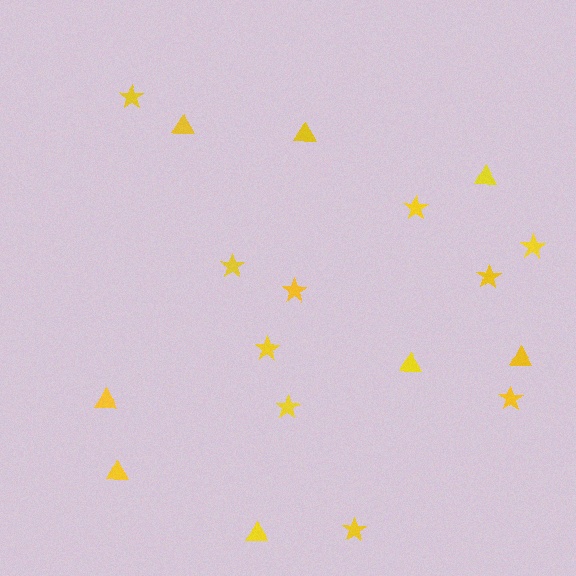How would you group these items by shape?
There are 2 groups: one group of stars (10) and one group of triangles (8).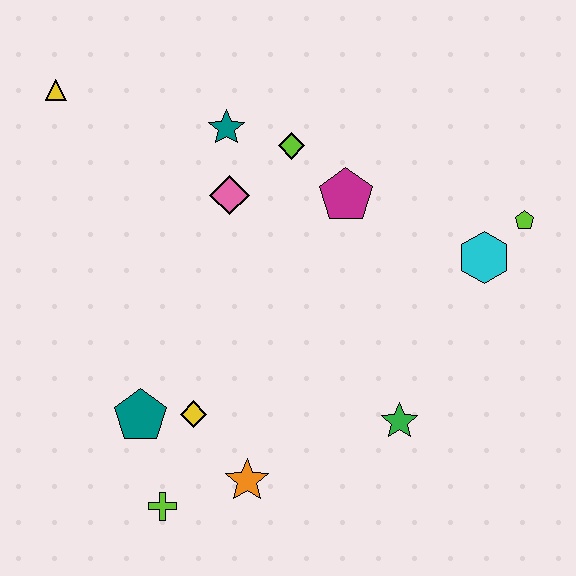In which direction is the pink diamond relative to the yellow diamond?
The pink diamond is above the yellow diamond.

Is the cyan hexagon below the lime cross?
No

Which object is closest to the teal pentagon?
The yellow diamond is closest to the teal pentagon.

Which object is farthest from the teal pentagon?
The lime pentagon is farthest from the teal pentagon.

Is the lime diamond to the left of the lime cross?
No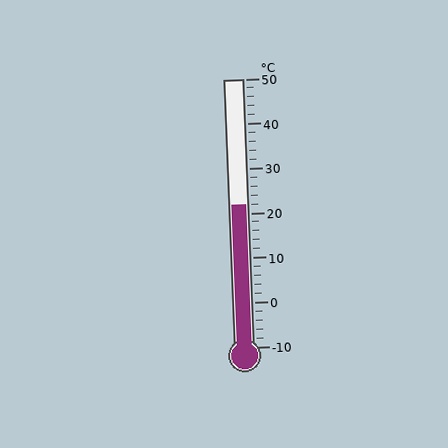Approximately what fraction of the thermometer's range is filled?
The thermometer is filled to approximately 55% of its range.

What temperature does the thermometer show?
The thermometer shows approximately 22°C.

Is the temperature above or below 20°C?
The temperature is above 20°C.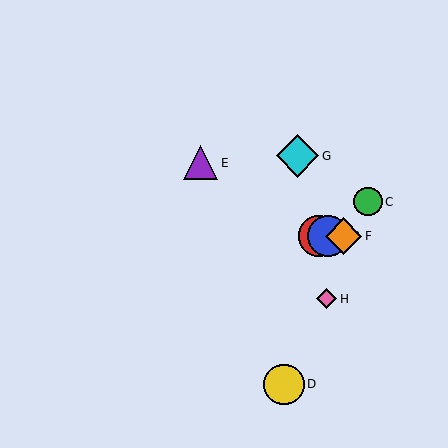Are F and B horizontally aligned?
Yes, both are at y≈236.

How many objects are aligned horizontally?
3 objects (A, B, F) are aligned horizontally.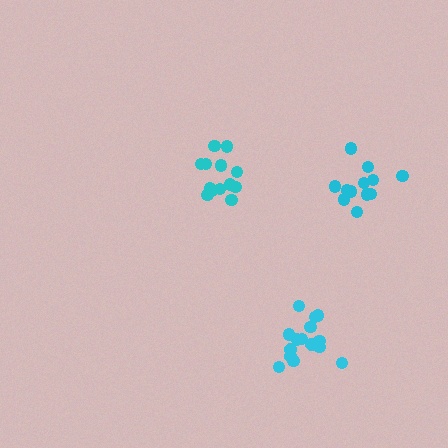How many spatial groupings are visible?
There are 3 spatial groupings.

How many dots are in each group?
Group 1: 16 dots, Group 2: 13 dots, Group 3: 12 dots (41 total).